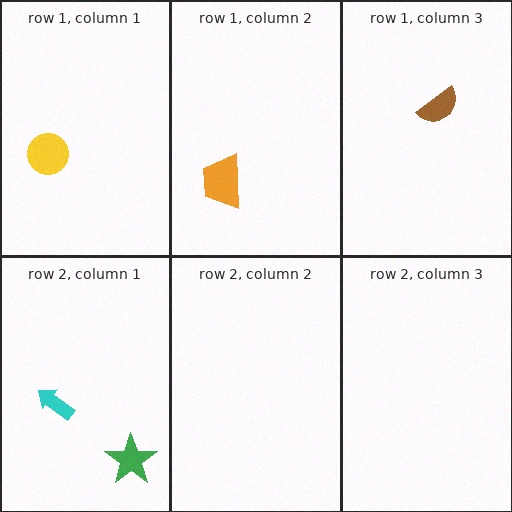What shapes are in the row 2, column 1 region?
The cyan arrow, the green star.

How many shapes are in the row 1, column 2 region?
1.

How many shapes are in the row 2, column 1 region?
2.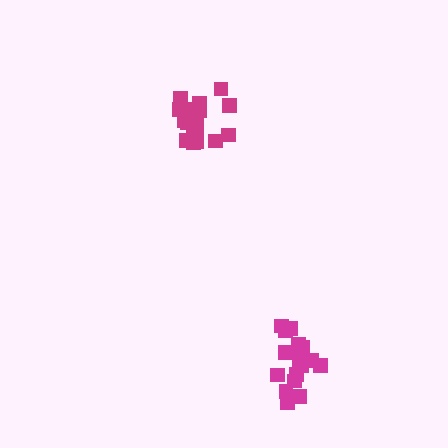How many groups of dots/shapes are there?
There are 2 groups.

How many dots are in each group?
Group 1: 19 dots, Group 2: 18 dots (37 total).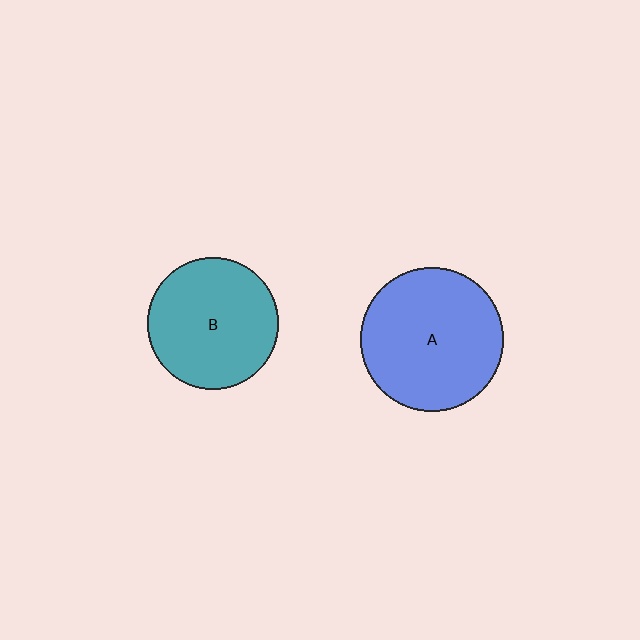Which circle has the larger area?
Circle A (blue).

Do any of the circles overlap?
No, none of the circles overlap.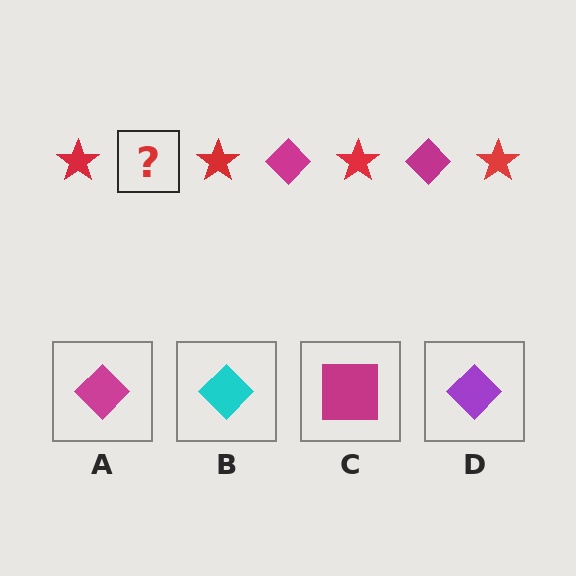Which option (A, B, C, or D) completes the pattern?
A.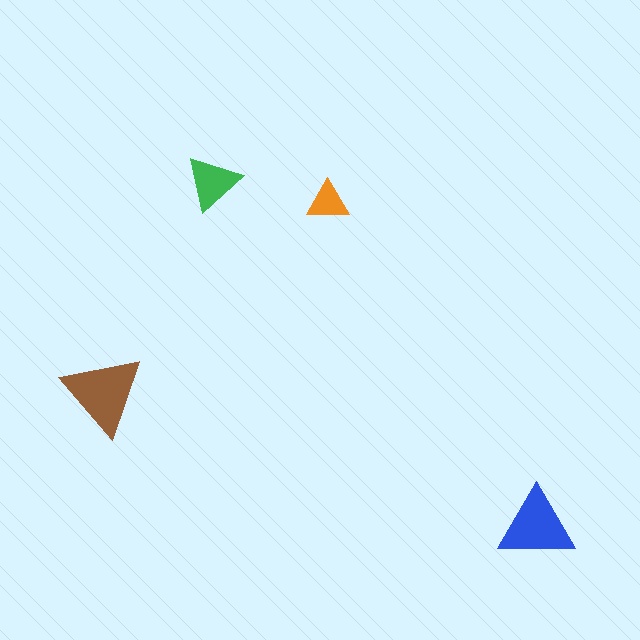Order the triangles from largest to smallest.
the brown one, the blue one, the green one, the orange one.